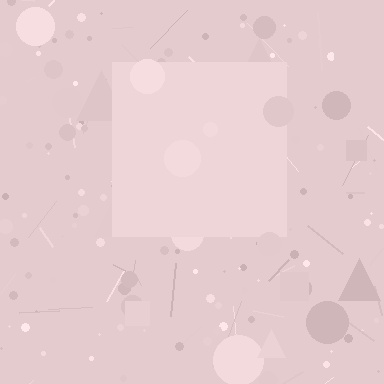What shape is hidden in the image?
A square is hidden in the image.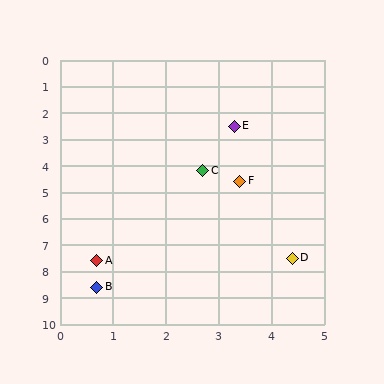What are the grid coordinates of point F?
Point F is at approximately (3.4, 4.6).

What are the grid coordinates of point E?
Point E is at approximately (3.3, 2.5).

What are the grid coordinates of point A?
Point A is at approximately (0.7, 7.6).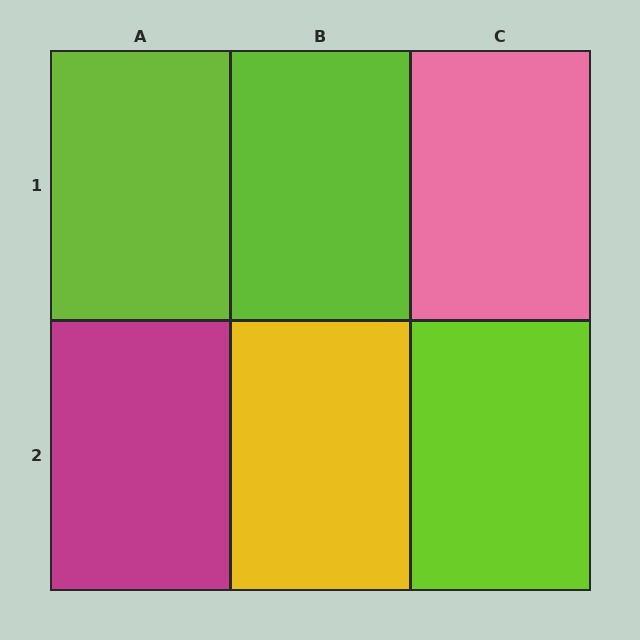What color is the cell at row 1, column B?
Lime.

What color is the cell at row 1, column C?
Pink.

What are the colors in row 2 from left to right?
Magenta, yellow, lime.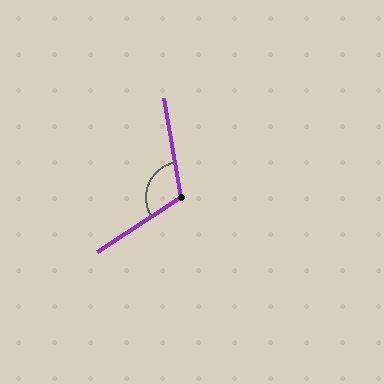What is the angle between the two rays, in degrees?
Approximately 114 degrees.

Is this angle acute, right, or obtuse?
It is obtuse.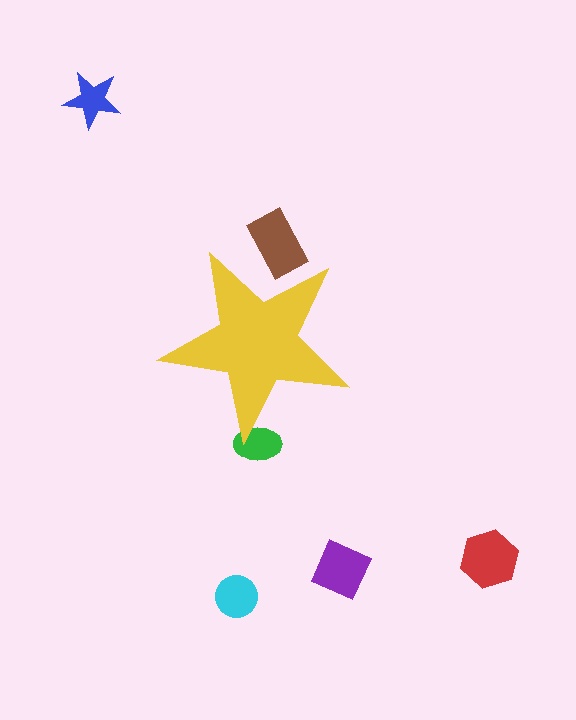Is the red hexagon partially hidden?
No, the red hexagon is fully visible.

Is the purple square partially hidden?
No, the purple square is fully visible.